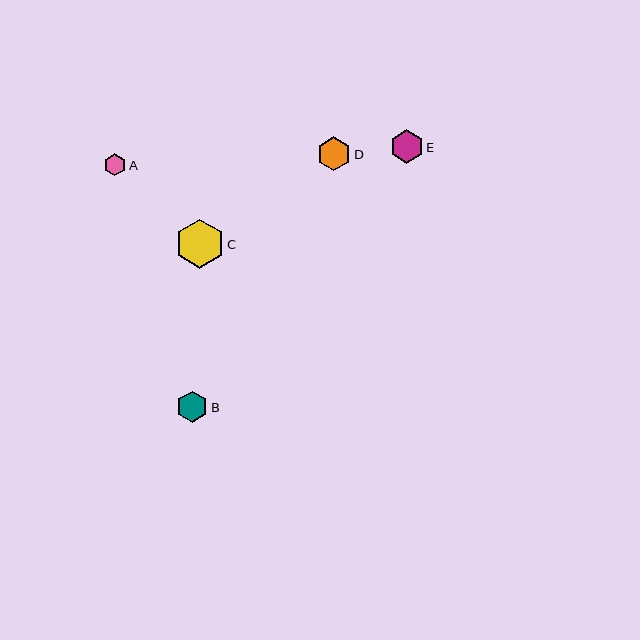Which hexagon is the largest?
Hexagon C is the largest with a size of approximately 49 pixels.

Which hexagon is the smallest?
Hexagon A is the smallest with a size of approximately 22 pixels.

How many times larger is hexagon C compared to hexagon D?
Hexagon C is approximately 1.4 times the size of hexagon D.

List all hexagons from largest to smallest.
From largest to smallest: C, D, E, B, A.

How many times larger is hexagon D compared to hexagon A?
Hexagon D is approximately 1.5 times the size of hexagon A.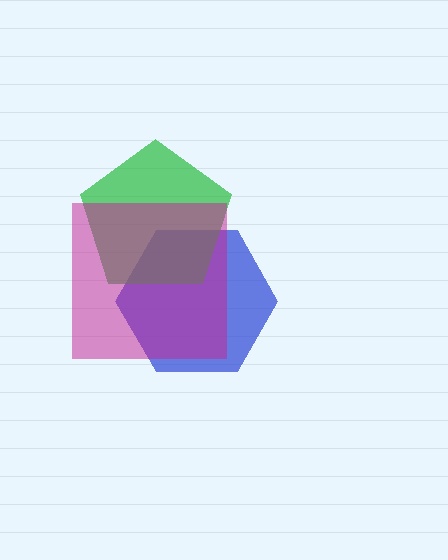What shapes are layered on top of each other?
The layered shapes are: a blue hexagon, a green pentagon, a magenta square.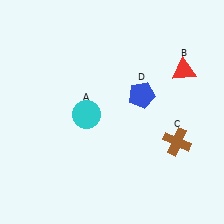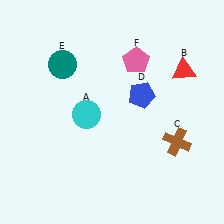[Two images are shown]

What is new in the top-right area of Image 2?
A pink pentagon (F) was added in the top-right area of Image 2.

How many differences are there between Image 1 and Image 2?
There are 2 differences between the two images.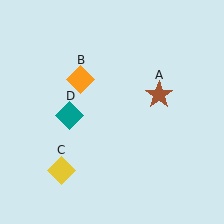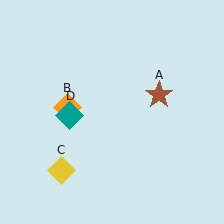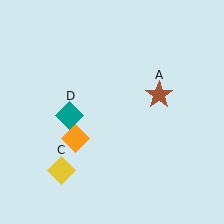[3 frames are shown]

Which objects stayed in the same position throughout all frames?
Brown star (object A) and yellow diamond (object C) and teal diamond (object D) remained stationary.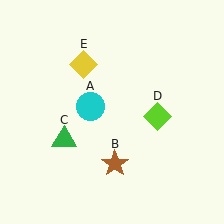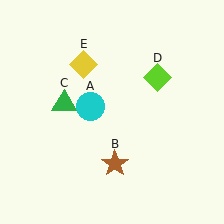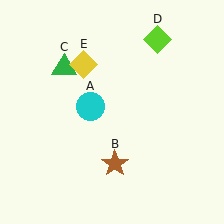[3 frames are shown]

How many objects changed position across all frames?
2 objects changed position: green triangle (object C), lime diamond (object D).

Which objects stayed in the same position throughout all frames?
Cyan circle (object A) and brown star (object B) and yellow diamond (object E) remained stationary.